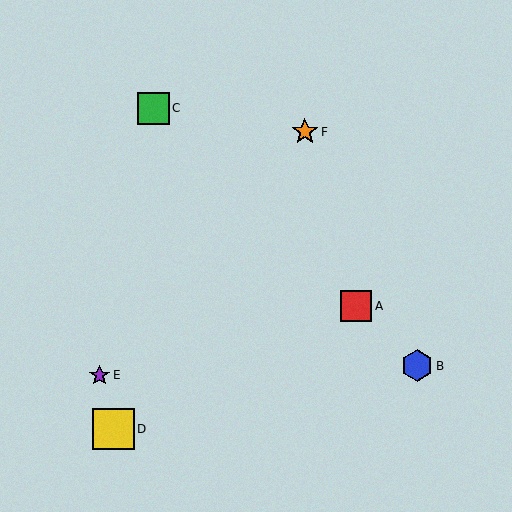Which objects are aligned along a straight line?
Objects A, B, C are aligned along a straight line.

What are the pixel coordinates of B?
Object B is at (417, 366).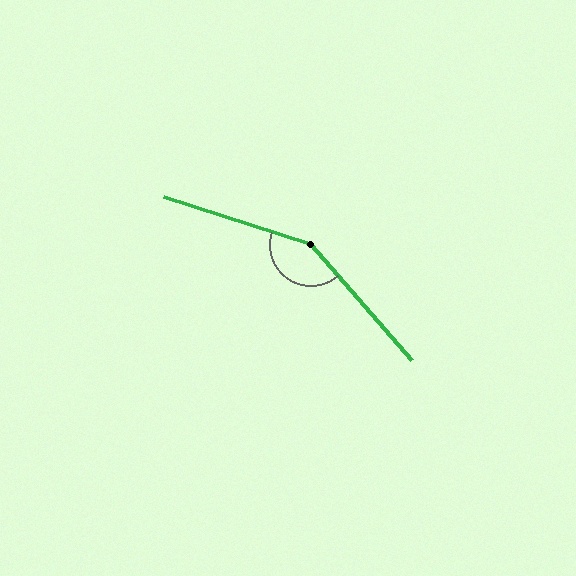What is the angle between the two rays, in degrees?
Approximately 149 degrees.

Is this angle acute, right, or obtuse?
It is obtuse.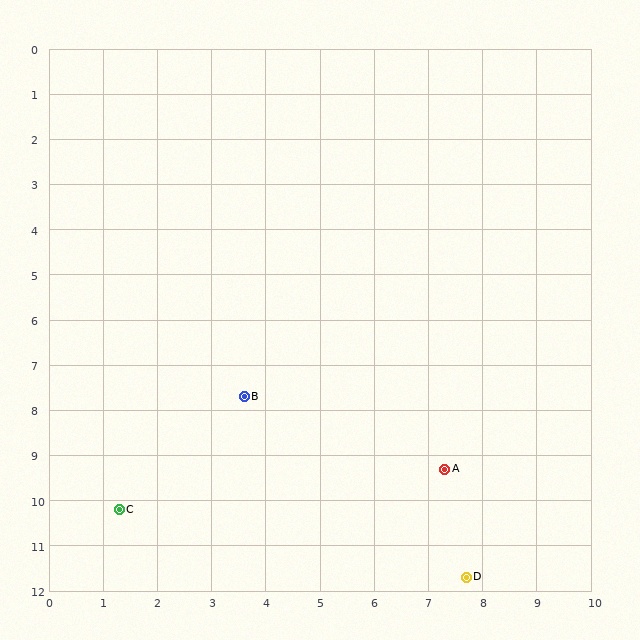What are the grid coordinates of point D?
Point D is at approximately (7.7, 11.7).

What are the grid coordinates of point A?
Point A is at approximately (7.3, 9.3).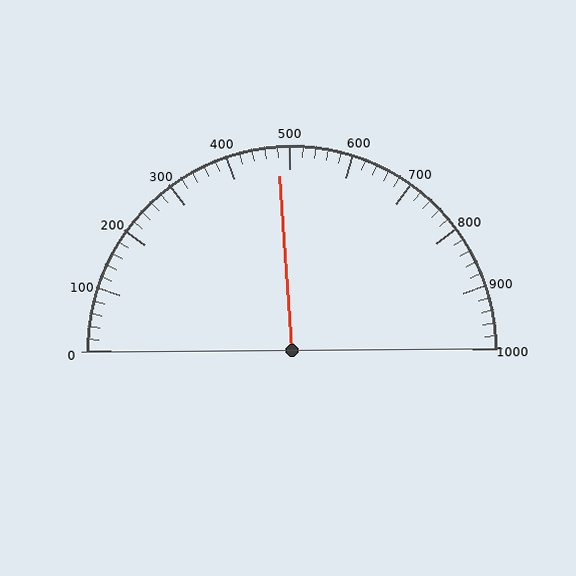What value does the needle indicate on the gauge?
The needle indicates approximately 480.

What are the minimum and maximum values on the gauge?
The gauge ranges from 0 to 1000.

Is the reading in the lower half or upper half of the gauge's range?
The reading is in the lower half of the range (0 to 1000).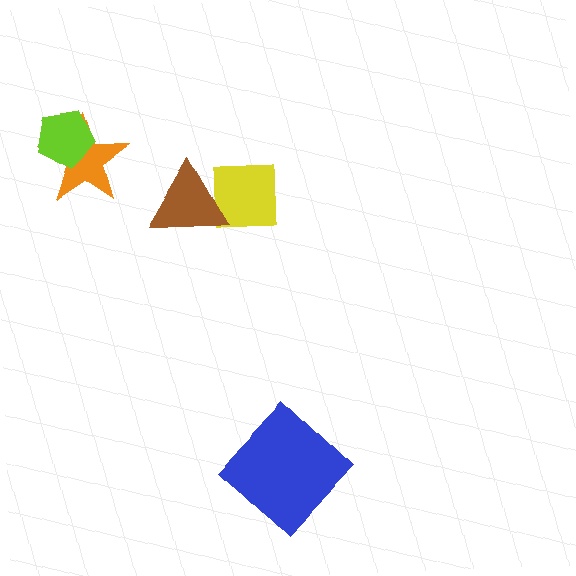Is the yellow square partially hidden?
Yes, it is partially covered by another shape.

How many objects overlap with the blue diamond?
0 objects overlap with the blue diamond.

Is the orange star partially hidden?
Yes, it is partially covered by another shape.